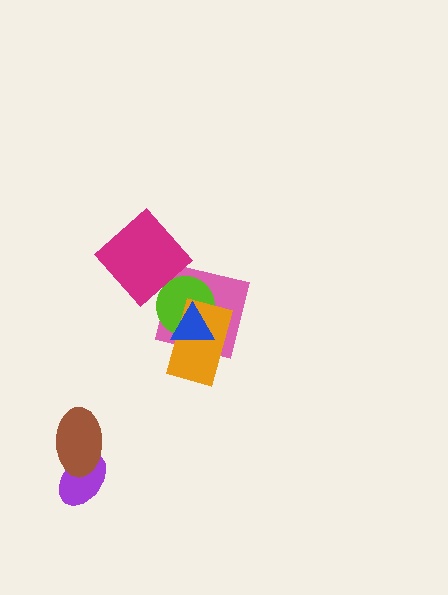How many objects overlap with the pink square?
3 objects overlap with the pink square.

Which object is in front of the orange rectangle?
The blue triangle is in front of the orange rectangle.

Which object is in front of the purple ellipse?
The brown ellipse is in front of the purple ellipse.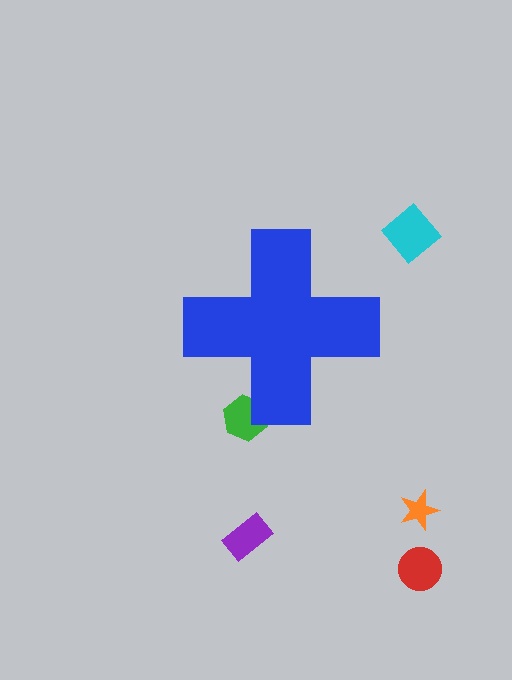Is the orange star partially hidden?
No, the orange star is fully visible.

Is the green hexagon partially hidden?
Yes, the green hexagon is partially hidden behind the blue cross.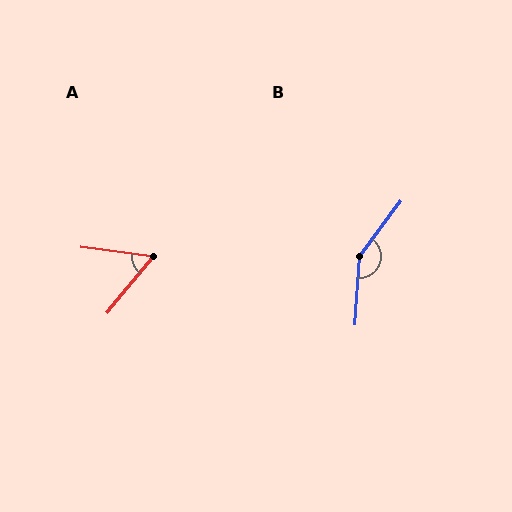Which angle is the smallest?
A, at approximately 58 degrees.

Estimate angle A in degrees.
Approximately 58 degrees.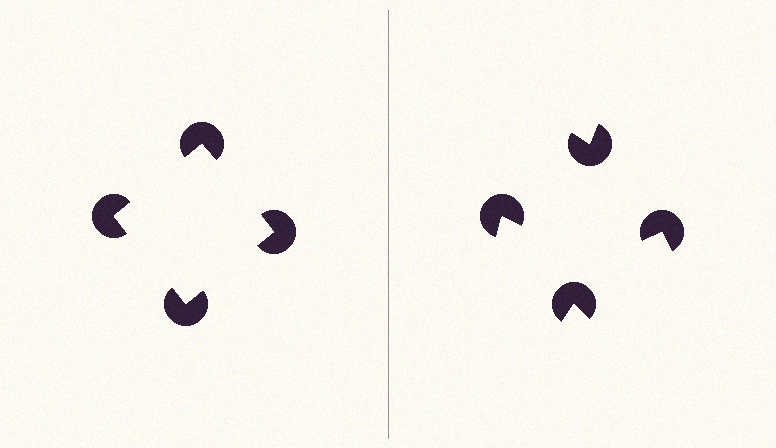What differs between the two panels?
The pac-man discs are positioned identically on both sides; only the wedge orientations differ. On the left they align to a square; on the right they are misaligned.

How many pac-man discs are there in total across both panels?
8 — 4 on each side.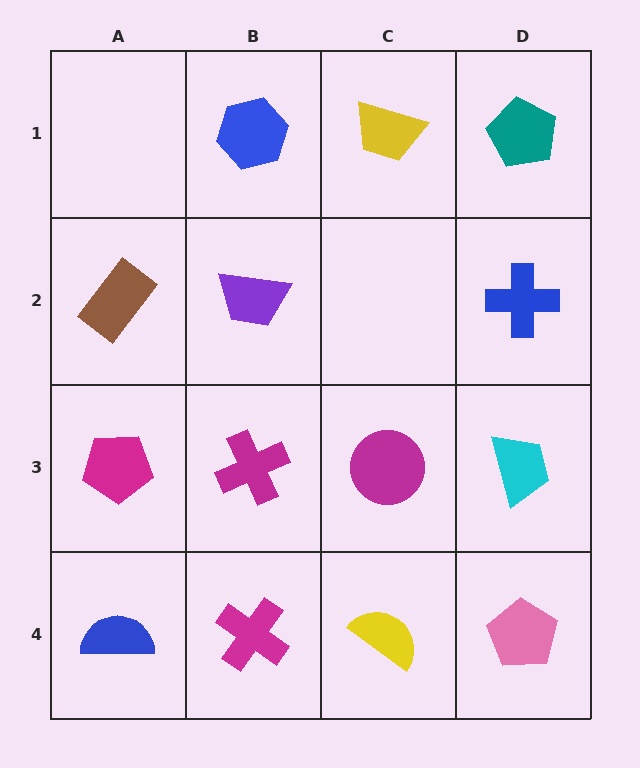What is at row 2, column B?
A purple trapezoid.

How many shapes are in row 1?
3 shapes.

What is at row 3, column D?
A cyan trapezoid.